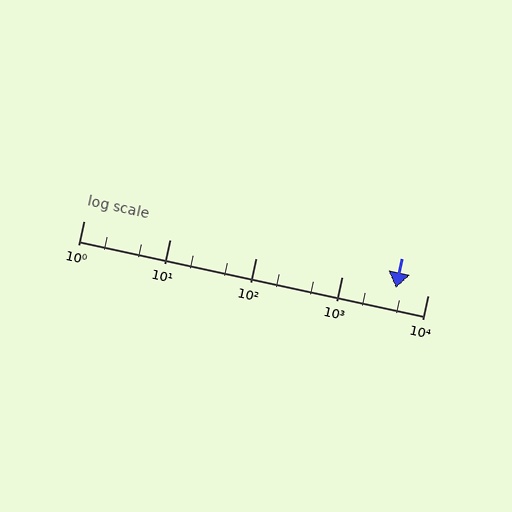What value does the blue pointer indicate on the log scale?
The pointer indicates approximately 4300.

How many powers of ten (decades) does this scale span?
The scale spans 4 decades, from 1 to 10000.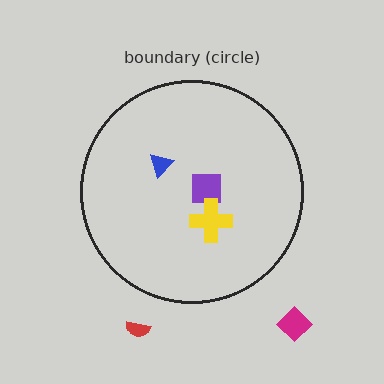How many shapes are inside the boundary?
3 inside, 2 outside.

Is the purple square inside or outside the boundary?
Inside.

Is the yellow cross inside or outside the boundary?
Inside.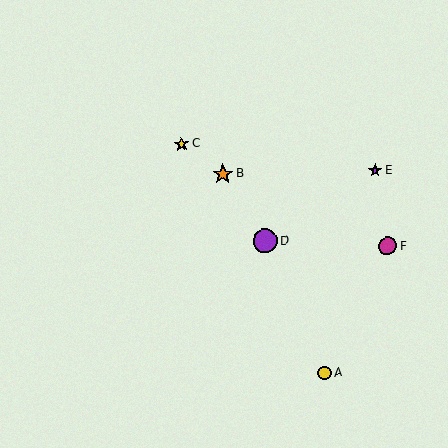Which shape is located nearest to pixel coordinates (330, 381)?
The yellow circle (labeled A) at (324, 373) is nearest to that location.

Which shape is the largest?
The purple circle (labeled D) is the largest.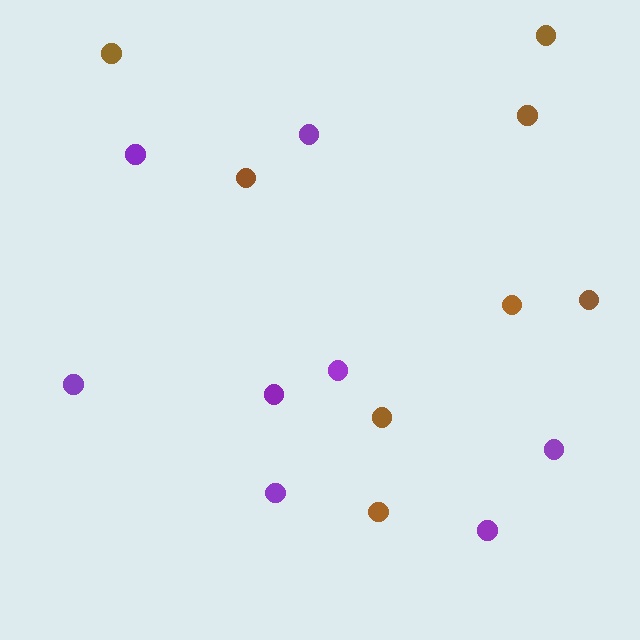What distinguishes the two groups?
There are 2 groups: one group of brown circles (8) and one group of purple circles (8).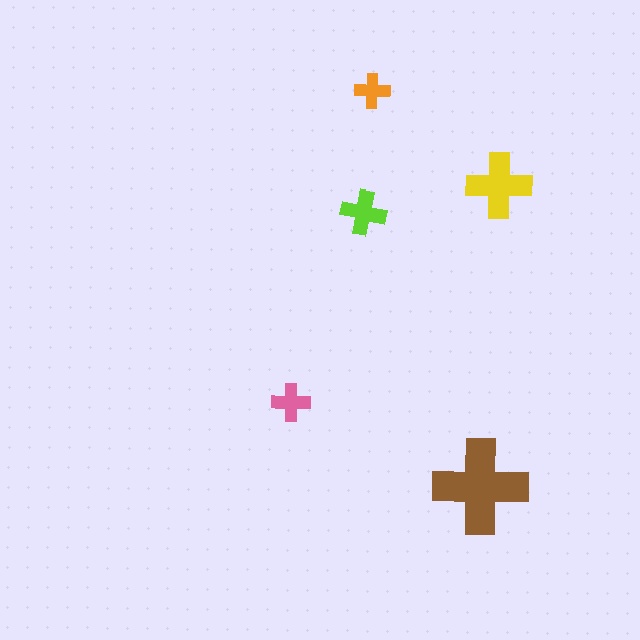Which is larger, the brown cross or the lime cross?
The brown one.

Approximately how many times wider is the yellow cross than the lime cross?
About 1.5 times wider.